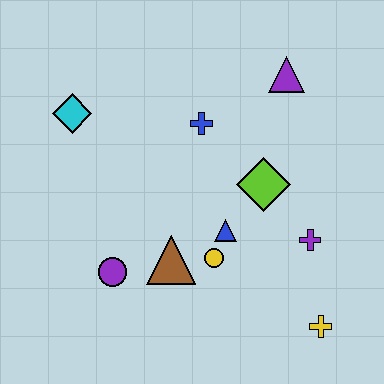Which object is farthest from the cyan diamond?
The yellow cross is farthest from the cyan diamond.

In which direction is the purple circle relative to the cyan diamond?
The purple circle is below the cyan diamond.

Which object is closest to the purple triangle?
The blue cross is closest to the purple triangle.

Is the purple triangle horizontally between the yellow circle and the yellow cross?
Yes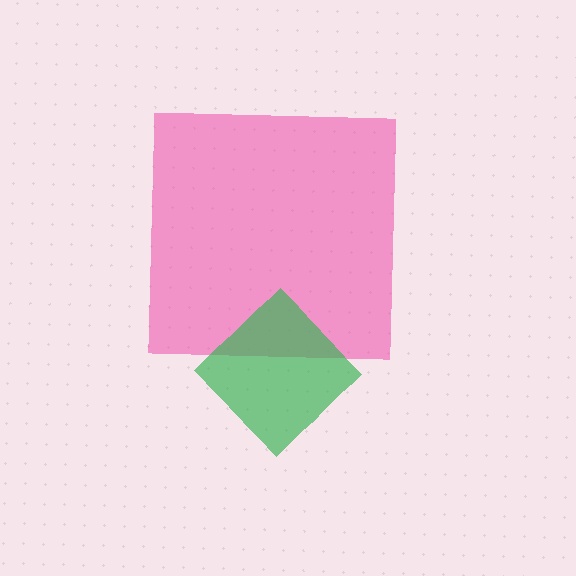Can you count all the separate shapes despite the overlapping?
Yes, there are 2 separate shapes.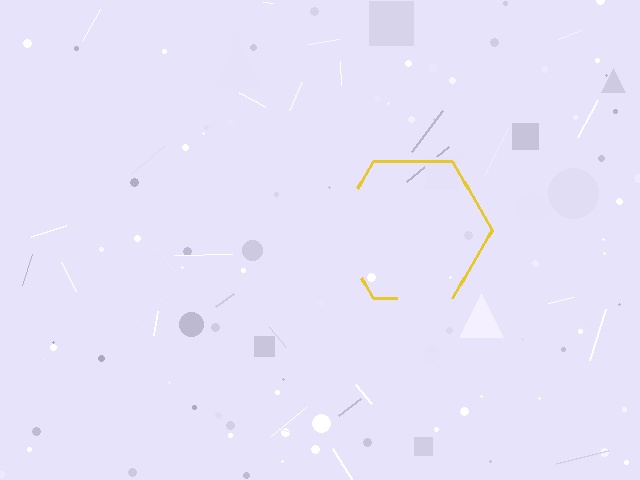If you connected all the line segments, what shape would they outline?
They would outline a hexagon.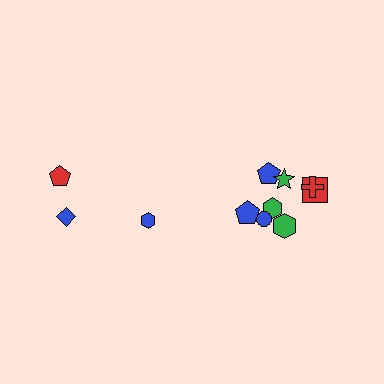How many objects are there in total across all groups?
There are 11 objects.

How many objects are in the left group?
There are 3 objects.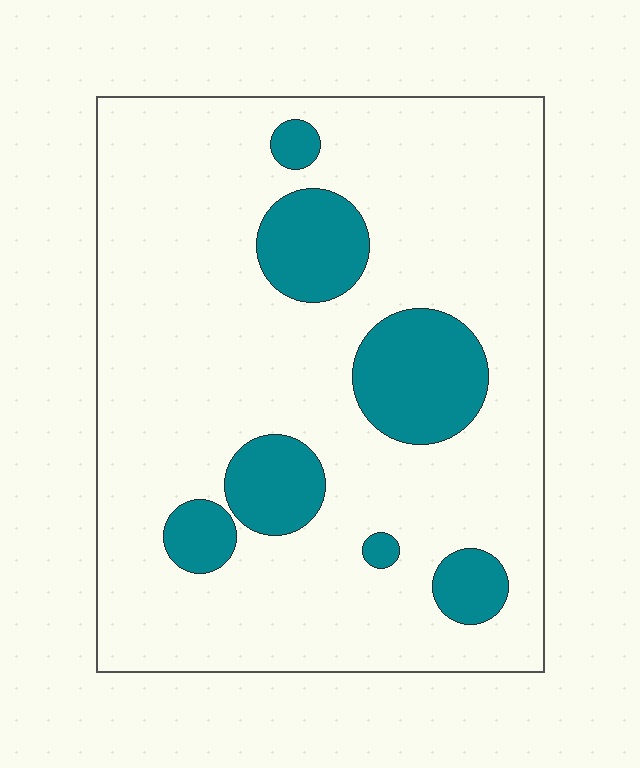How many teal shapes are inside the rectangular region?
7.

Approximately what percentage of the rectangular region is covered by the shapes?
Approximately 15%.